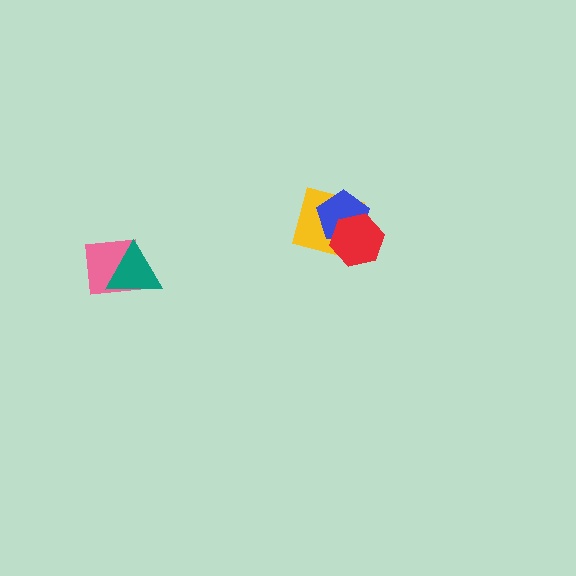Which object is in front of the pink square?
The teal triangle is in front of the pink square.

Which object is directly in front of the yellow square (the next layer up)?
The blue pentagon is directly in front of the yellow square.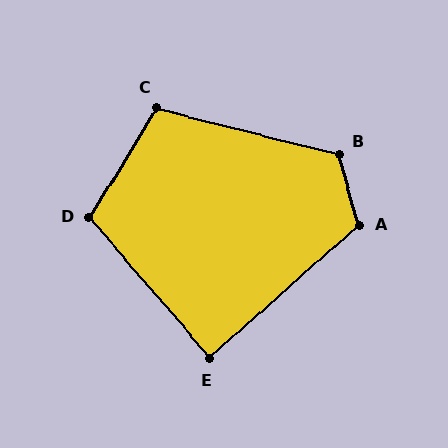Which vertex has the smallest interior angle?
E, at approximately 89 degrees.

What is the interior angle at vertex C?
Approximately 107 degrees (obtuse).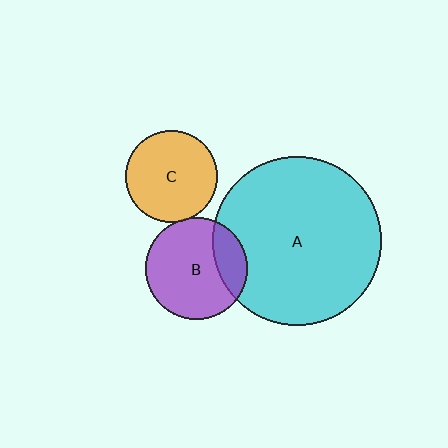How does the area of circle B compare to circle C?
Approximately 1.2 times.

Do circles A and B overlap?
Yes.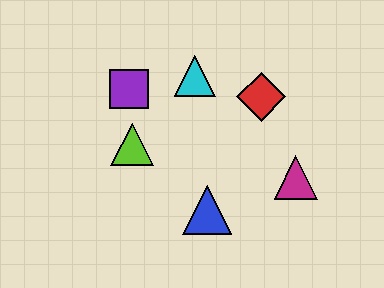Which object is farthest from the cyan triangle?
The magenta triangle is farthest from the cyan triangle.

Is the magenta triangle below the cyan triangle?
Yes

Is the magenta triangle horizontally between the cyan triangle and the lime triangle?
No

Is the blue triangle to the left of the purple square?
No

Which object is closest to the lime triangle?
The purple square is closest to the lime triangle.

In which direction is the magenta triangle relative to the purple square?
The magenta triangle is to the right of the purple square.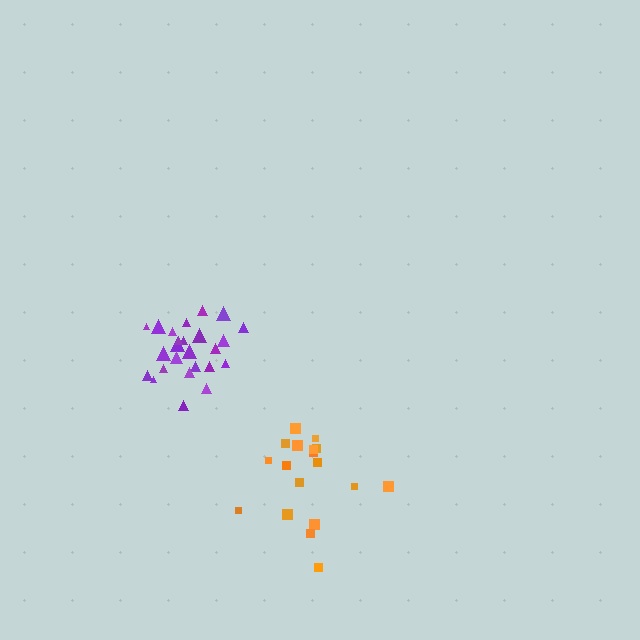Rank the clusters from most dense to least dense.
purple, orange.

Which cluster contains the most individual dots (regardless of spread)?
Purple (25).